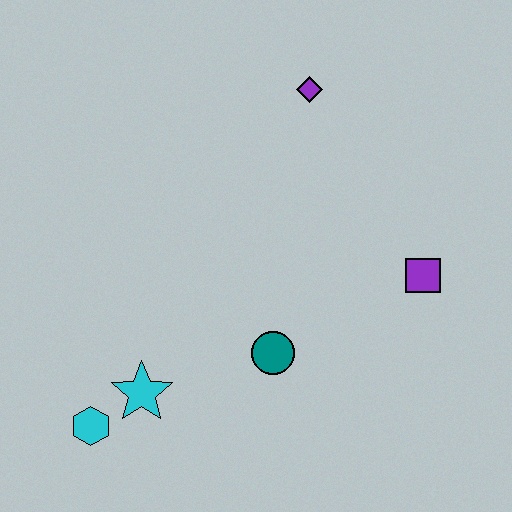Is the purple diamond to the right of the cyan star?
Yes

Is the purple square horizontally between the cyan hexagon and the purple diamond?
No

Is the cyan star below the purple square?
Yes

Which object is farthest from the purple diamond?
The cyan hexagon is farthest from the purple diamond.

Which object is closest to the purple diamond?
The purple square is closest to the purple diamond.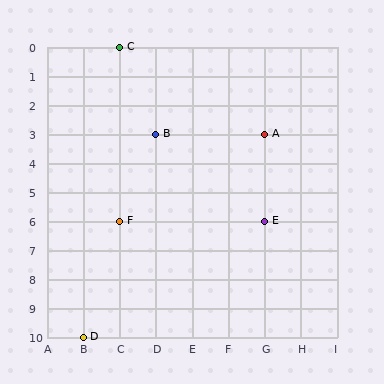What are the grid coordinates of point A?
Point A is at grid coordinates (G, 3).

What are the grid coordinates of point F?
Point F is at grid coordinates (C, 6).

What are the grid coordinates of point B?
Point B is at grid coordinates (D, 3).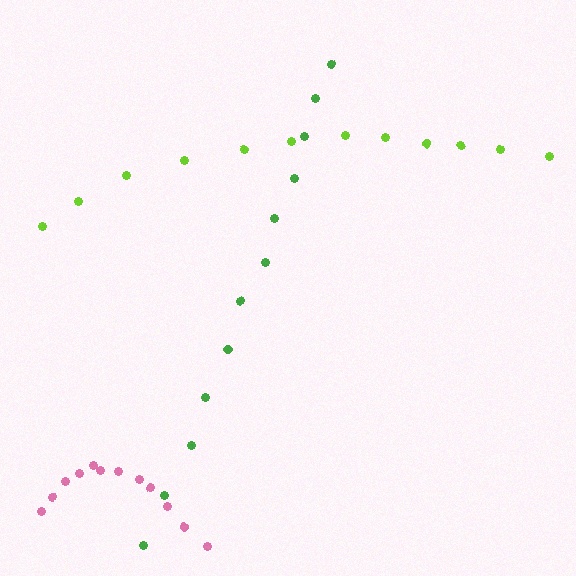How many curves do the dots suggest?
There are 3 distinct paths.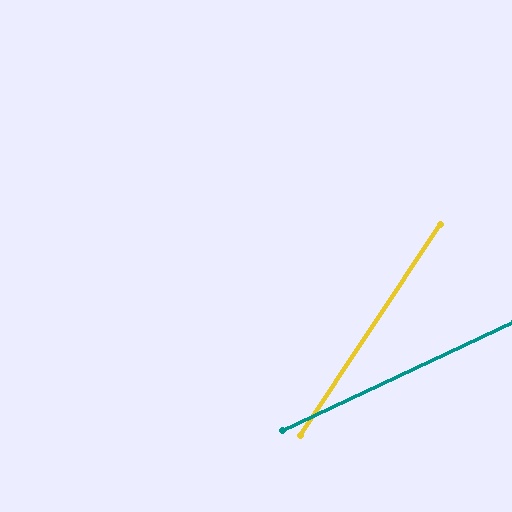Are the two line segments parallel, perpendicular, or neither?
Neither parallel nor perpendicular — they differ by about 31°.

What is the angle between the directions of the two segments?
Approximately 31 degrees.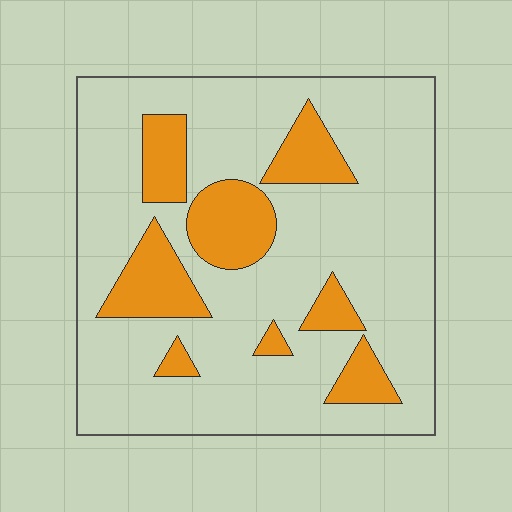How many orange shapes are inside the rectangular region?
8.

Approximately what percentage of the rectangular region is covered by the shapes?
Approximately 20%.